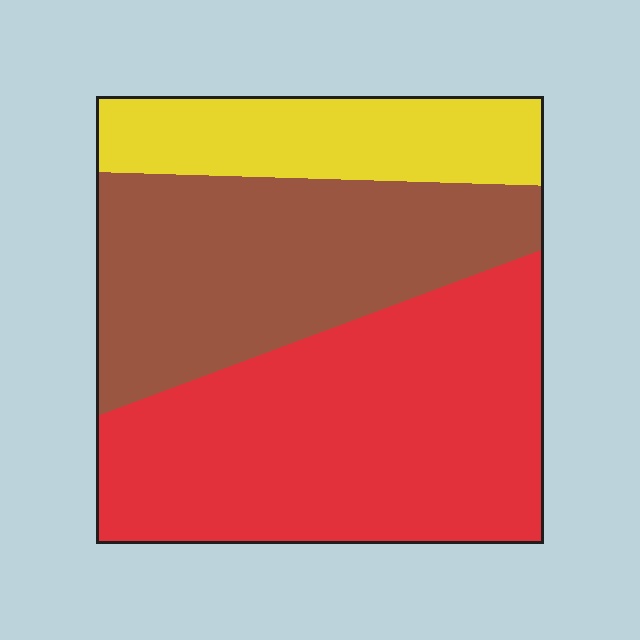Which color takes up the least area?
Yellow, at roughly 20%.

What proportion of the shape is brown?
Brown covers around 35% of the shape.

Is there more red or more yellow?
Red.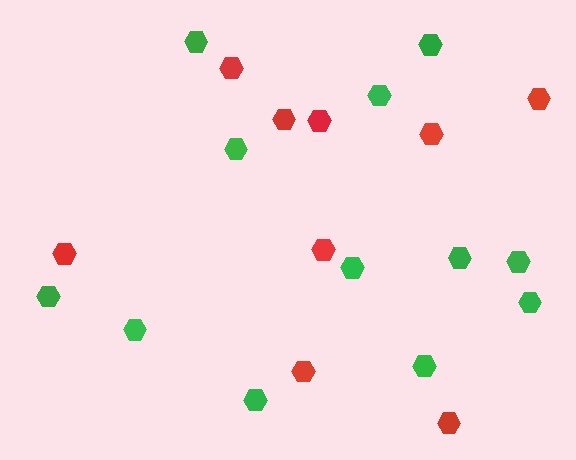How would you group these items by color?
There are 2 groups: one group of red hexagons (9) and one group of green hexagons (12).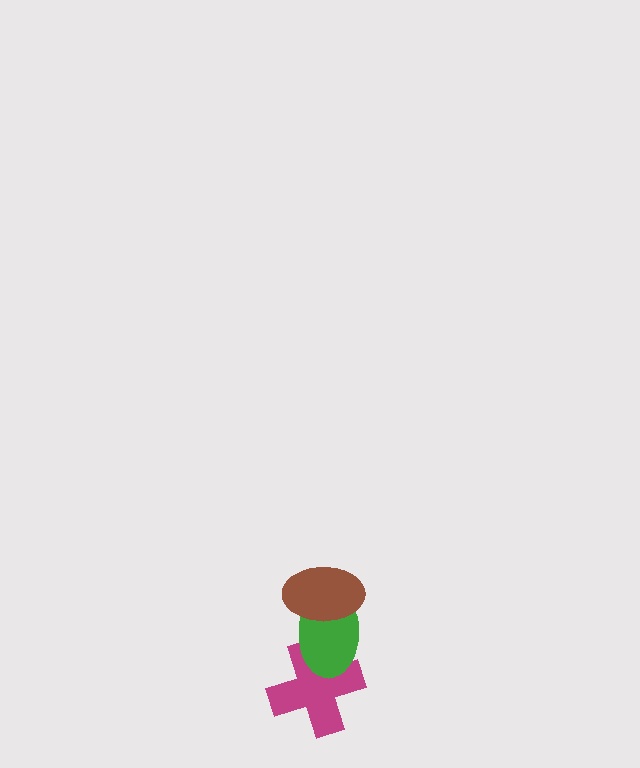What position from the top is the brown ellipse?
The brown ellipse is 1st from the top.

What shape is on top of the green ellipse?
The brown ellipse is on top of the green ellipse.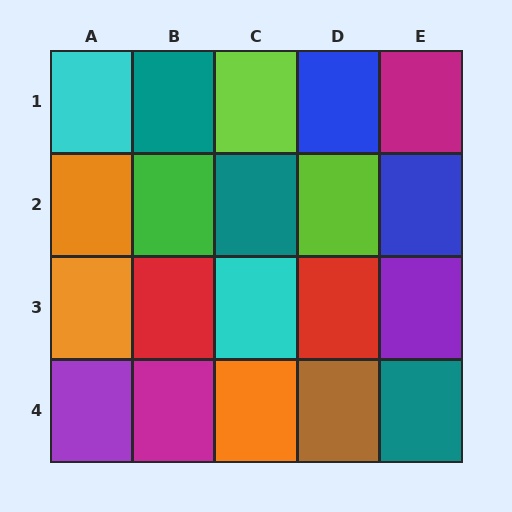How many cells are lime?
2 cells are lime.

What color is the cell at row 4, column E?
Teal.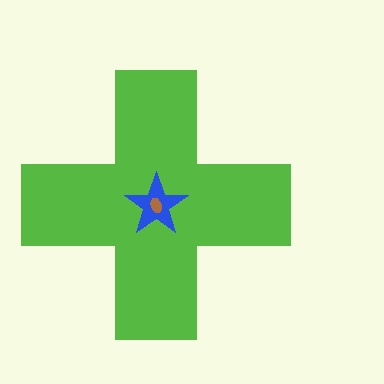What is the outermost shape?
The lime cross.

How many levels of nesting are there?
3.